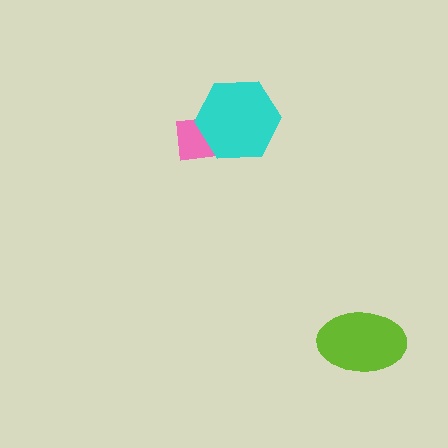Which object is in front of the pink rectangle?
The cyan hexagon is in front of the pink rectangle.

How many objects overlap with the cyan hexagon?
1 object overlaps with the cyan hexagon.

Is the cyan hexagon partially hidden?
No, no other shape covers it.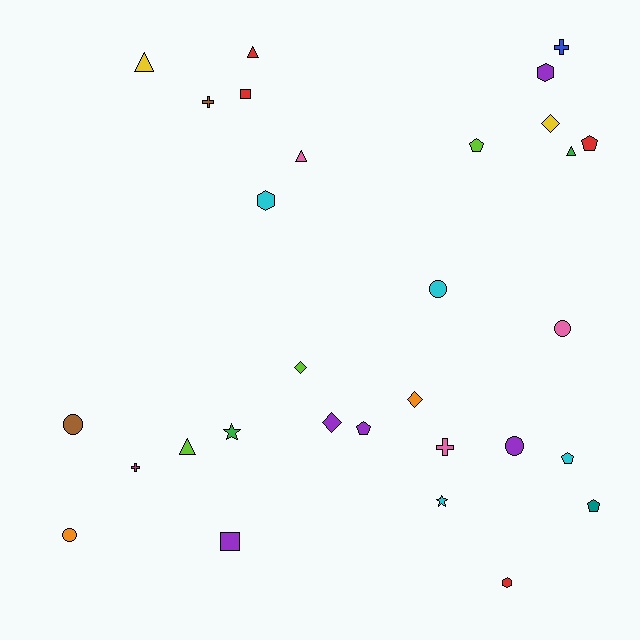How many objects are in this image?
There are 30 objects.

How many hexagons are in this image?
There are 3 hexagons.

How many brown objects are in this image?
There are 2 brown objects.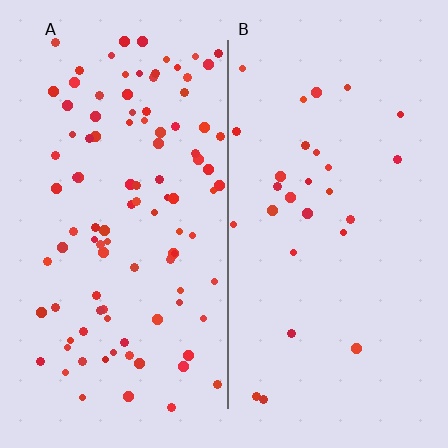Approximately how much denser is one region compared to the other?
Approximately 3.7× — region A over region B.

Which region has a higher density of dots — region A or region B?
A (the left).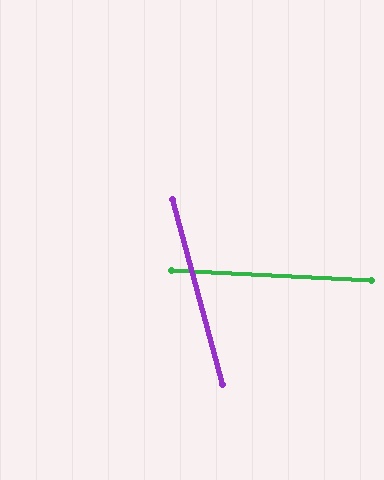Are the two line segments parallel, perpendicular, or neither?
Neither parallel nor perpendicular — they differ by about 72°.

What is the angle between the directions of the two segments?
Approximately 72 degrees.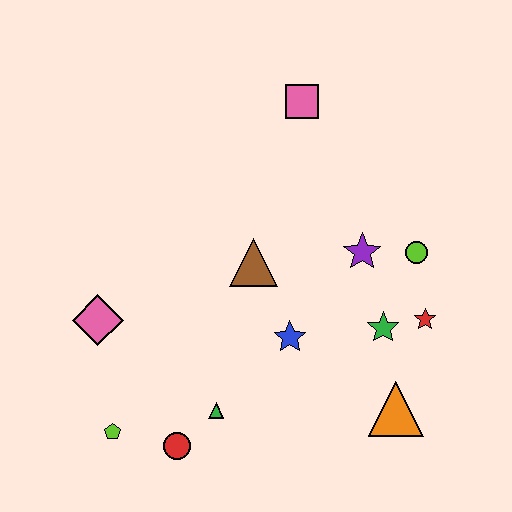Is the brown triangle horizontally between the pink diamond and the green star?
Yes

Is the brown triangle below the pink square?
Yes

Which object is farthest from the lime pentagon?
The pink square is farthest from the lime pentagon.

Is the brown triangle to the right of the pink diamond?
Yes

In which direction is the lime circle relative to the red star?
The lime circle is above the red star.